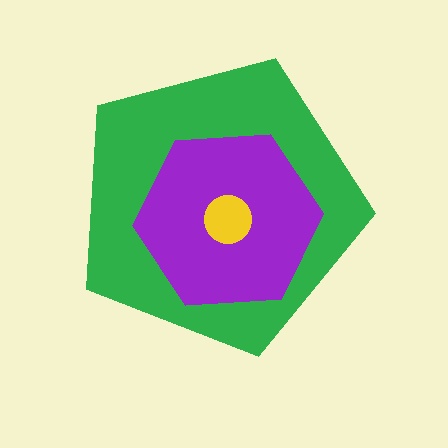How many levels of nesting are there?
3.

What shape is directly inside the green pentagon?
The purple hexagon.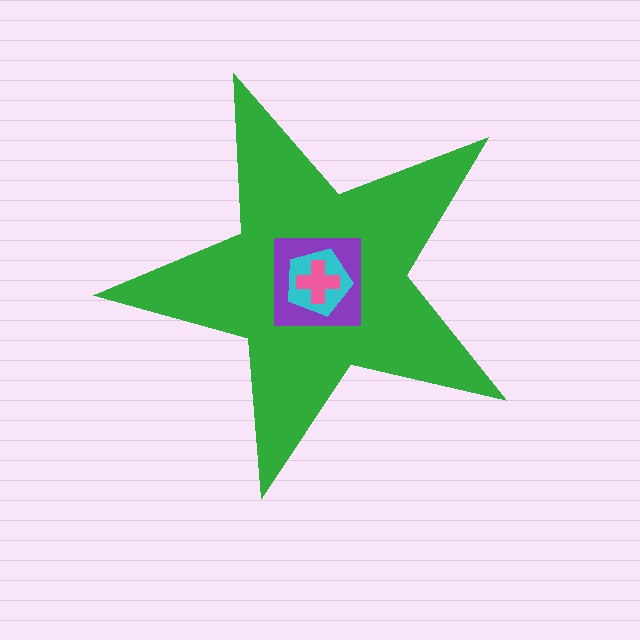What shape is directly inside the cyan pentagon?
The pink cross.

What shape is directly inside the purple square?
The cyan pentagon.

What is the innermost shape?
The pink cross.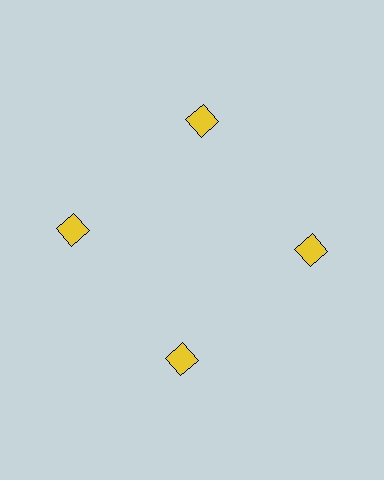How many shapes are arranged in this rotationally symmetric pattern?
There are 4 shapes, arranged in 4 groups of 1.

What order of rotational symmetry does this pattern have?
This pattern has 4-fold rotational symmetry.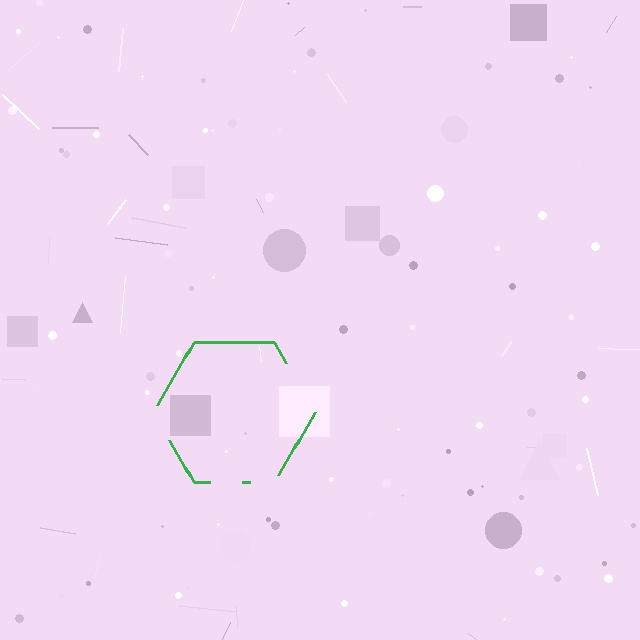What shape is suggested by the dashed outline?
The dashed outline suggests a hexagon.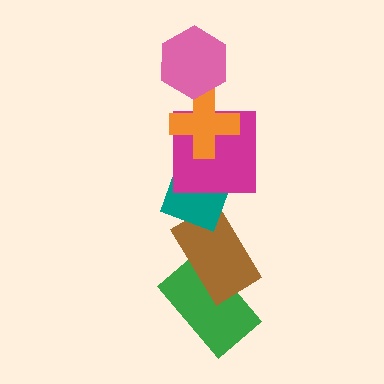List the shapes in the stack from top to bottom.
From top to bottom: the pink hexagon, the orange cross, the magenta square, the teal diamond, the brown rectangle, the green rectangle.